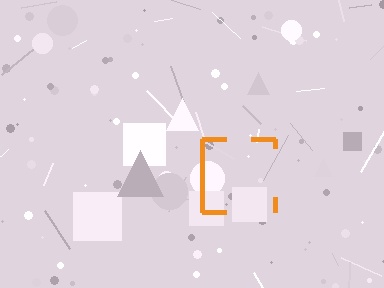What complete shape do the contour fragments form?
The contour fragments form a square.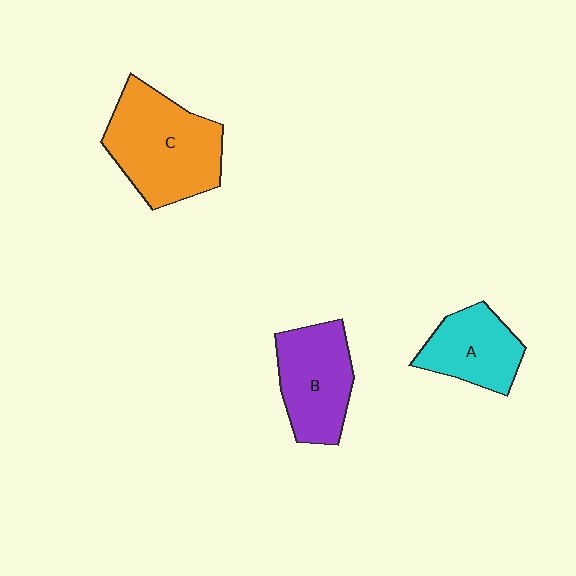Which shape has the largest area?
Shape C (orange).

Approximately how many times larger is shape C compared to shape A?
Approximately 1.6 times.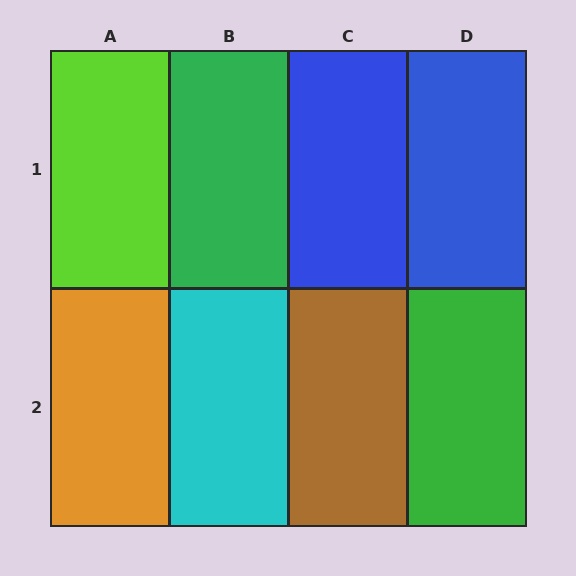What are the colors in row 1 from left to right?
Lime, green, blue, blue.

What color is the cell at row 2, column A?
Orange.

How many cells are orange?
1 cell is orange.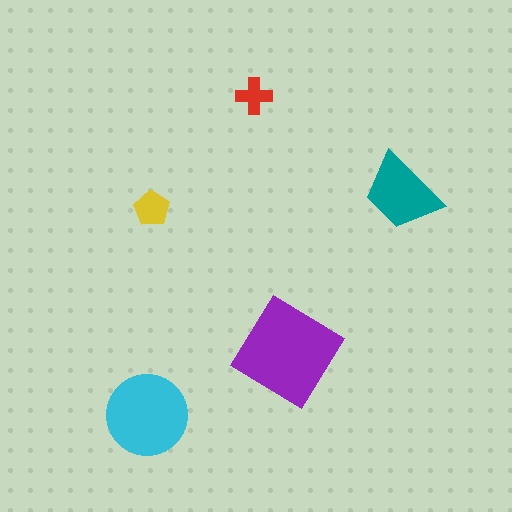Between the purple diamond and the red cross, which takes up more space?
The purple diamond.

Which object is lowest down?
The cyan circle is bottommost.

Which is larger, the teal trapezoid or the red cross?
The teal trapezoid.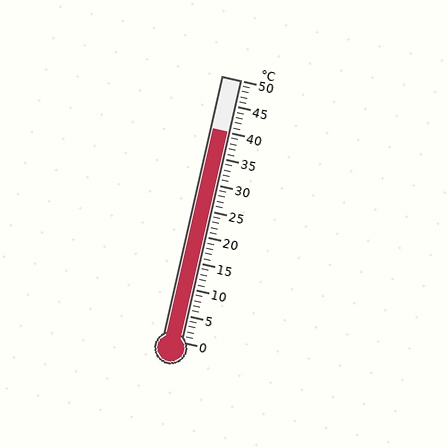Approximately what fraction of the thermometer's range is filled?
The thermometer is filled to approximately 80% of its range.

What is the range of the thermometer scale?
The thermometer scale ranges from 0°C to 50°C.